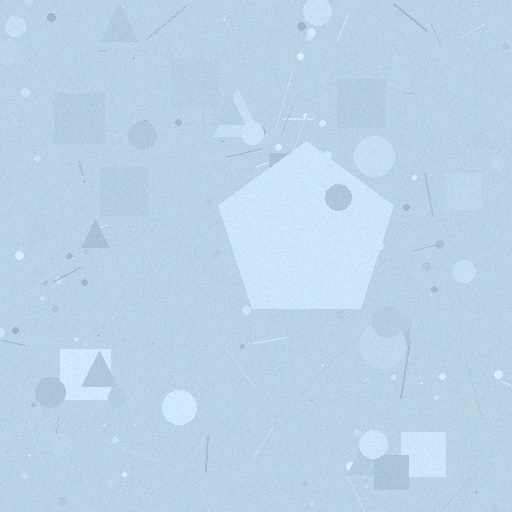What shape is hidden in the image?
A pentagon is hidden in the image.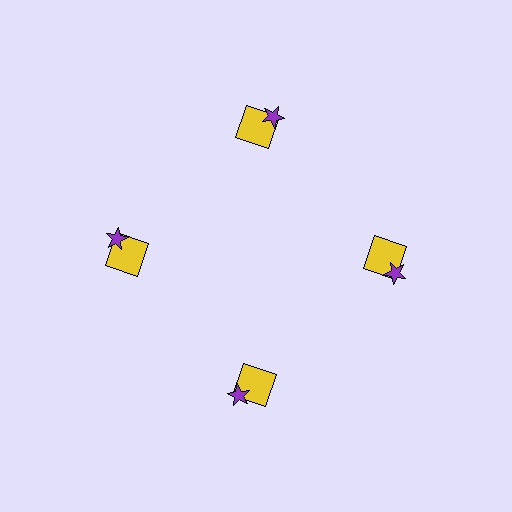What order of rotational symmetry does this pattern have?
This pattern has 4-fold rotational symmetry.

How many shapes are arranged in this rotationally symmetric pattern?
There are 8 shapes, arranged in 4 groups of 2.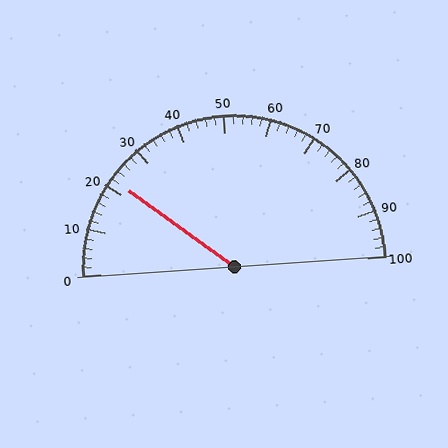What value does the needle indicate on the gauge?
The needle indicates approximately 22.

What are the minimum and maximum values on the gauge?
The gauge ranges from 0 to 100.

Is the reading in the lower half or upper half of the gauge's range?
The reading is in the lower half of the range (0 to 100).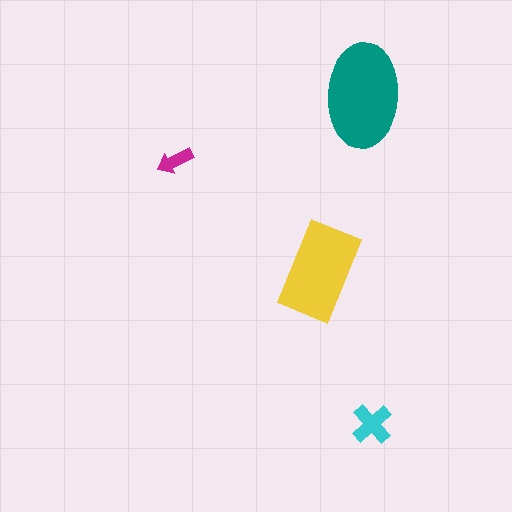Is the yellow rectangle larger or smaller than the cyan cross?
Larger.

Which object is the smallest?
The magenta arrow.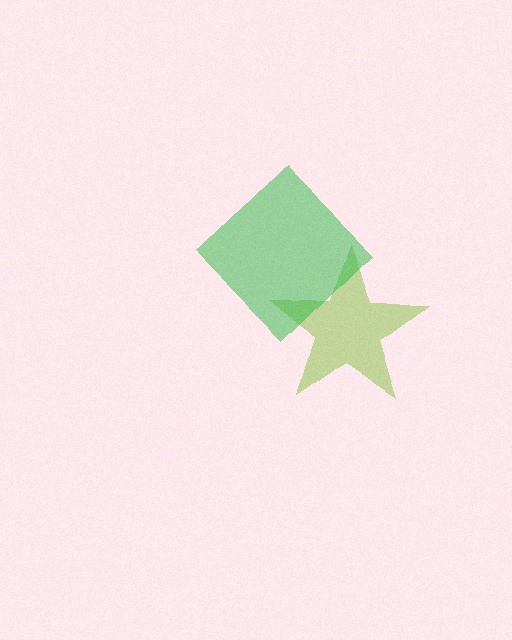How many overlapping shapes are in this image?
There are 2 overlapping shapes in the image.